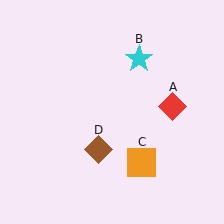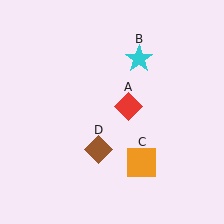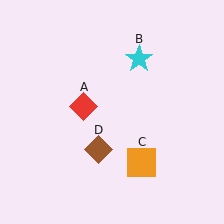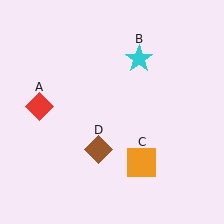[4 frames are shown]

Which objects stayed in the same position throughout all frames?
Cyan star (object B) and orange square (object C) and brown diamond (object D) remained stationary.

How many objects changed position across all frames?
1 object changed position: red diamond (object A).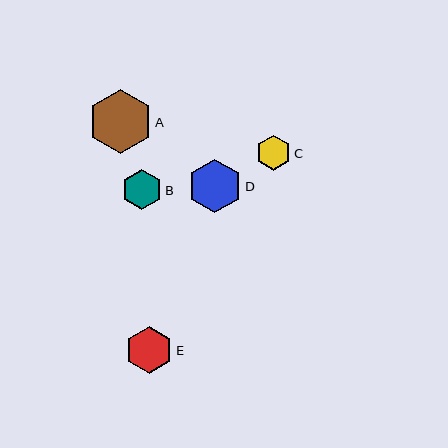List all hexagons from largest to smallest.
From largest to smallest: A, D, E, B, C.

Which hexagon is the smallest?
Hexagon C is the smallest with a size of approximately 35 pixels.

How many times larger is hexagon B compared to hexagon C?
Hexagon B is approximately 1.1 times the size of hexagon C.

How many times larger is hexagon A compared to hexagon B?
Hexagon A is approximately 1.6 times the size of hexagon B.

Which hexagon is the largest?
Hexagon A is the largest with a size of approximately 64 pixels.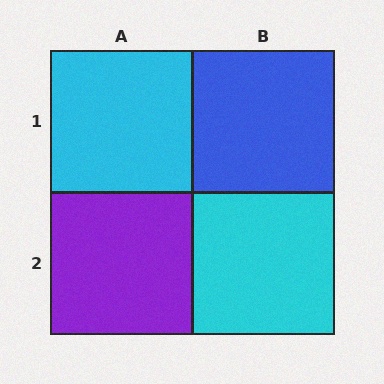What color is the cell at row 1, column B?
Blue.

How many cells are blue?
1 cell is blue.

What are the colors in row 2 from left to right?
Purple, cyan.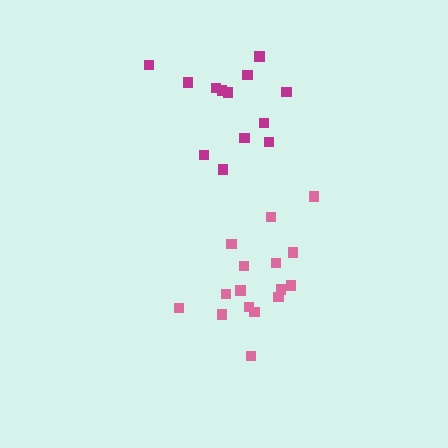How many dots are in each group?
Group 1: 16 dots, Group 2: 13 dots (29 total).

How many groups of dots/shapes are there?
There are 2 groups.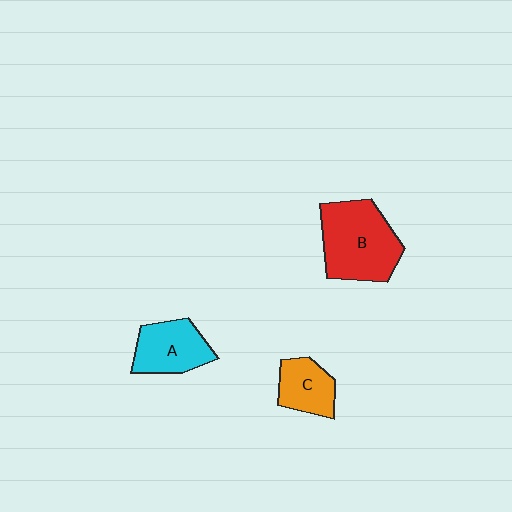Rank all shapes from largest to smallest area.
From largest to smallest: B (red), A (cyan), C (orange).